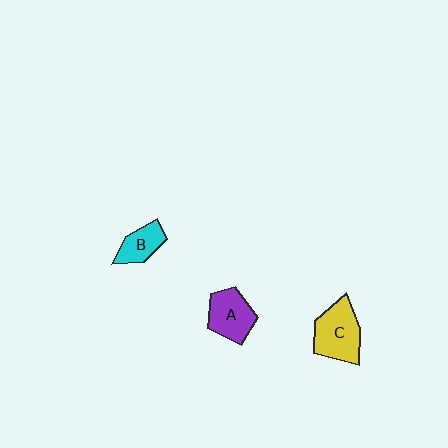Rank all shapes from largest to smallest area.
From largest to smallest: C (yellow), A (purple), B (cyan).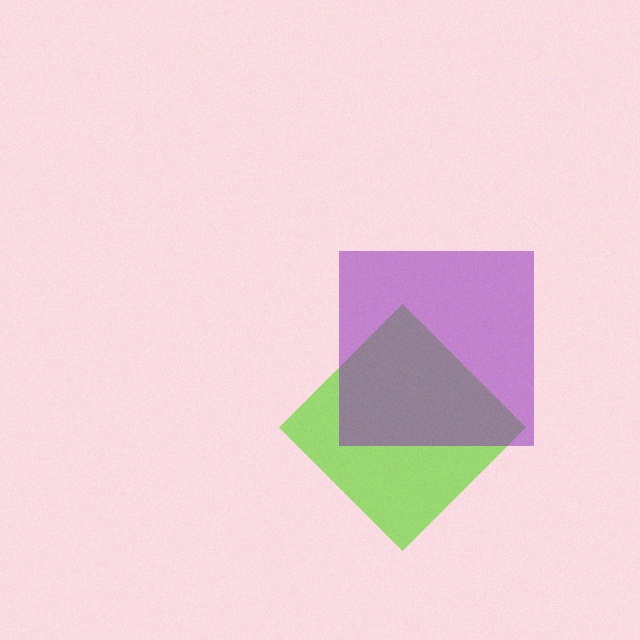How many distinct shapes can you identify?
There are 2 distinct shapes: a lime diamond, a purple square.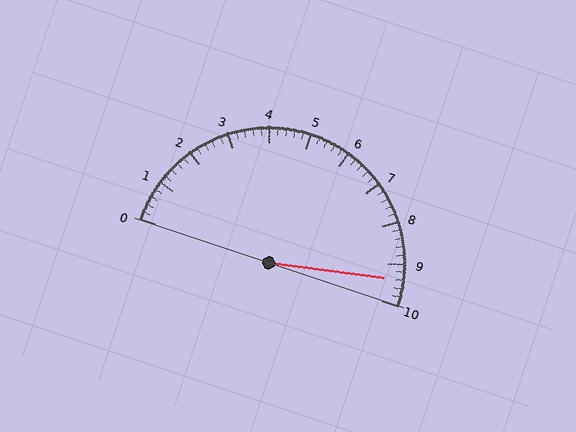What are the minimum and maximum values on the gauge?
The gauge ranges from 0 to 10.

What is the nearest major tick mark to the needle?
The nearest major tick mark is 9.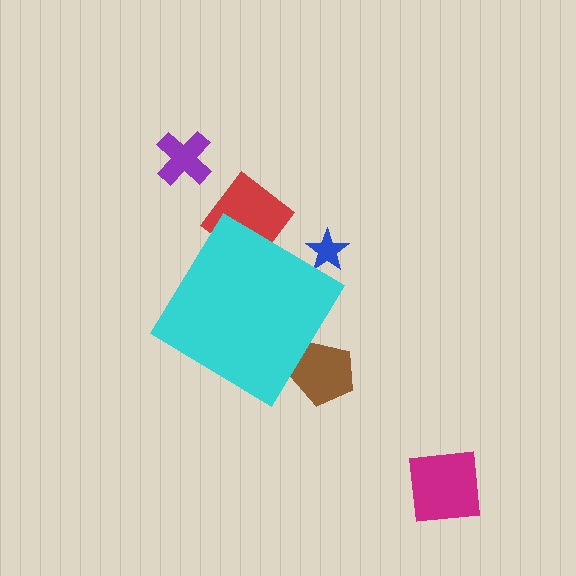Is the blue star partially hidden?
Yes, the blue star is partially hidden behind the cyan diamond.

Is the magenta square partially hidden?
No, the magenta square is fully visible.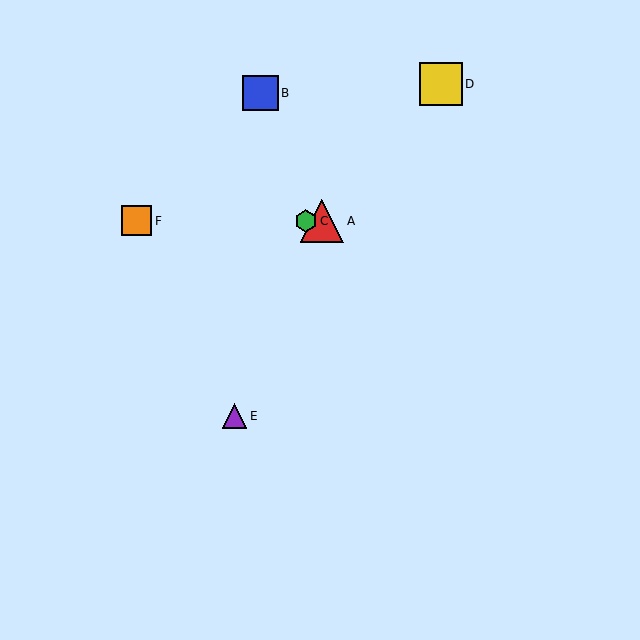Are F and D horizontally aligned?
No, F is at y≈221 and D is at y≈84.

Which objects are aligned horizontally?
Objects A, C, F are aligned horizontally.